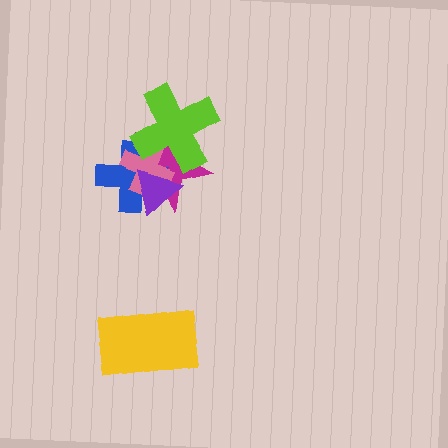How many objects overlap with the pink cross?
4 objects overlap with the pink cross.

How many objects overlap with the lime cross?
3 objects overlap with the lime cross.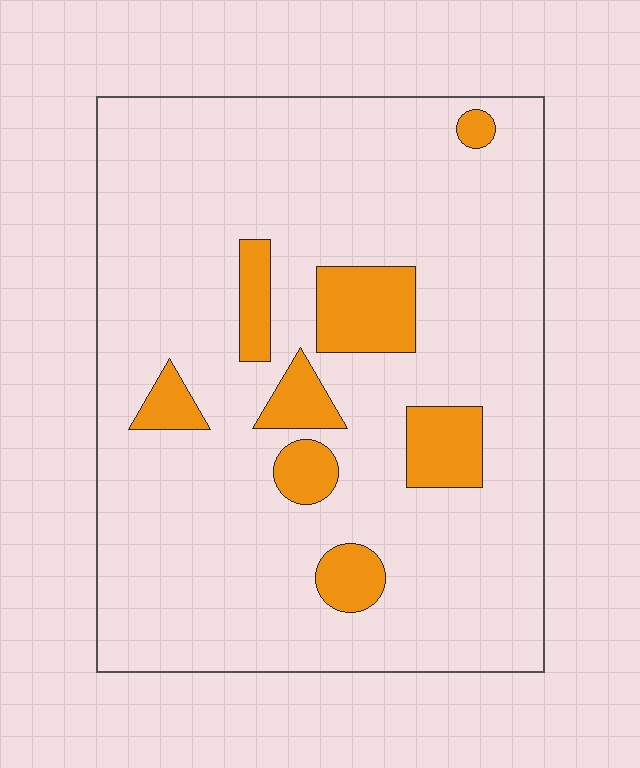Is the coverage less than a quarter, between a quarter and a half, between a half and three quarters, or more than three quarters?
Less than a quarter.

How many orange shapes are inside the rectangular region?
8.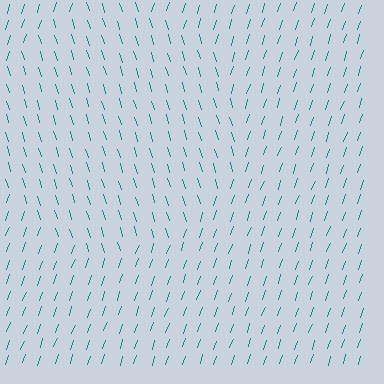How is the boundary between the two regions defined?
The boundary is defined purely by a change in line orientation (approximately 35 degrees difference). All lines are the same color and thickness.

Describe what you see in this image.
The image is filled with small teal line segments. A circle region in the image has lines oriented differently from the surrounding lines, creating a visible texture boundary.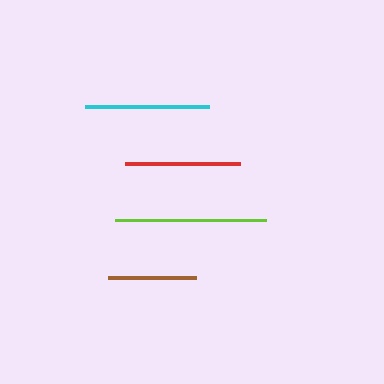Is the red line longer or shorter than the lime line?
The lime line is longer than the red line.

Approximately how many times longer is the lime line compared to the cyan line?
The lime line is approximately 1.2 times the length of the cyan line.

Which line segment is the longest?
The lime line is the longest at approximately 151 pixels.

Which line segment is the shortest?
The brown line is the shortest at approximately 88 pixels.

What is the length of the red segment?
The red segment is approximately 115 pixels long.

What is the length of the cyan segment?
The cyan segment is approximately 124 pixels long.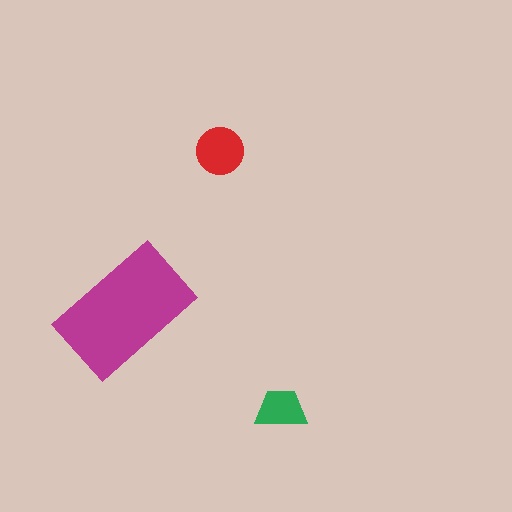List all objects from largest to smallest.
The magenta rectangle, the red circle, the green trapezoid.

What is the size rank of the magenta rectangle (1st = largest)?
1st.